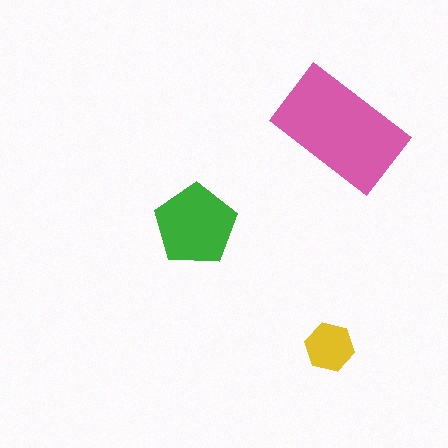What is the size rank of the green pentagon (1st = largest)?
2nd.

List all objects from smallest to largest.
The yellow hexagon, the green pentagon, the pink rectangle.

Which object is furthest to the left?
The green pentagon is leftmost.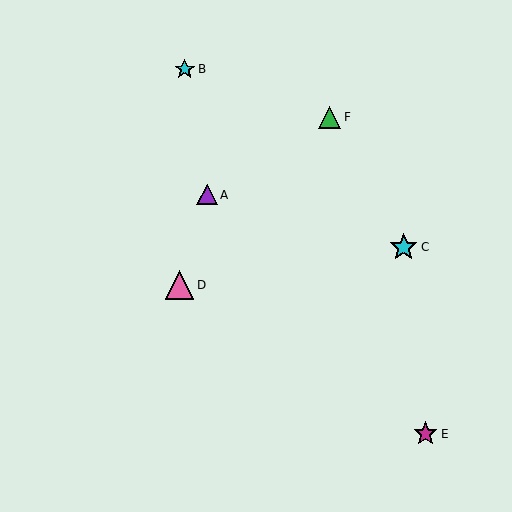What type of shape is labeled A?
Shape A is a purple triangle.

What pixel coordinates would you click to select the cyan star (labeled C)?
Click at (404, 247) to select the cyan star C.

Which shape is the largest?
The pink triangle (labeled D) is the largest.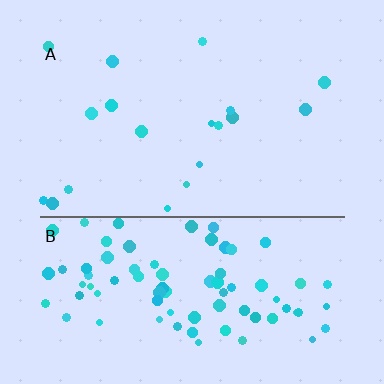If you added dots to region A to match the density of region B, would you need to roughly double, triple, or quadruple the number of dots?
Approximately quadruple.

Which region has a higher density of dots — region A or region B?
B (the bottom).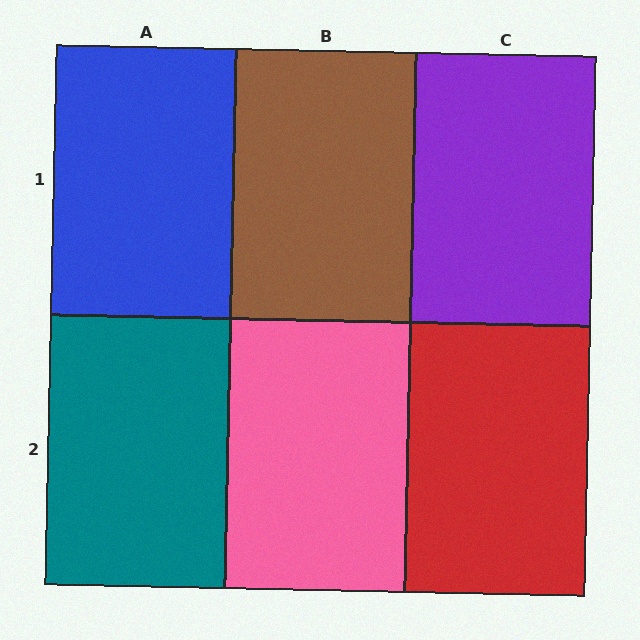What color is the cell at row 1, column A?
Blue.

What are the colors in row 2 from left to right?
Teal, pink, red.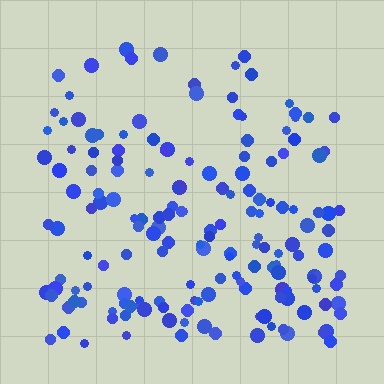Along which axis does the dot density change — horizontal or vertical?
Vertical.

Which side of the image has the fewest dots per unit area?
The top.